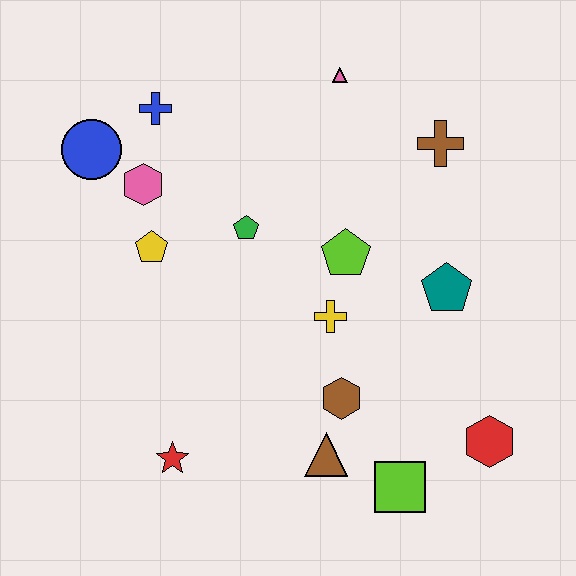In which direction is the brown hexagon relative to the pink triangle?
The brown hexagon is below the pink triangle.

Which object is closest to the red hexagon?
The lime square is closest to the red hexagon.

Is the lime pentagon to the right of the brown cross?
No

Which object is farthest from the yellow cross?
The blue circle is farthest from the yellow cross.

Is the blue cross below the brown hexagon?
No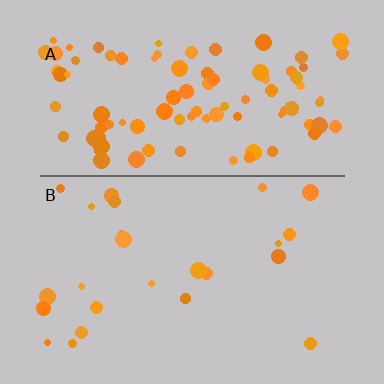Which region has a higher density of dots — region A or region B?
A (the top).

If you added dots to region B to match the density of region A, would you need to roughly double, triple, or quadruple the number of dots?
Approximately quadruple.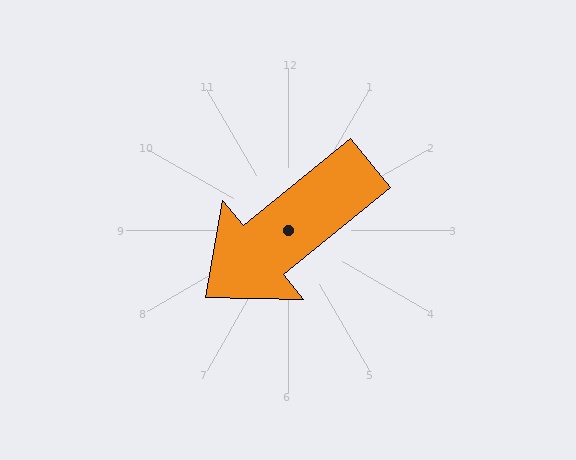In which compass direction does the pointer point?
Southwest.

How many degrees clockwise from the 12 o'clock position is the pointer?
Approximately 231 degrees.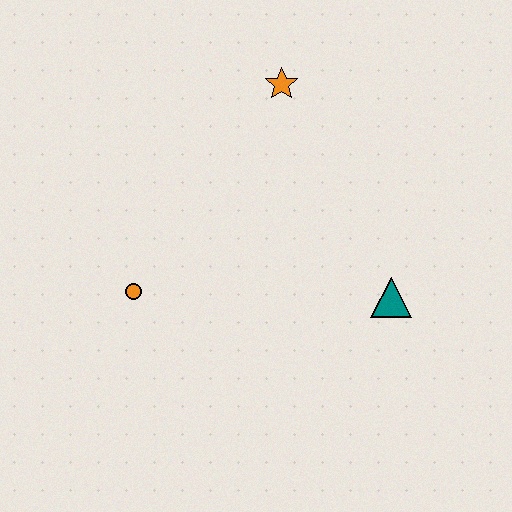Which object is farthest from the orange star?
The orange circle is farthest from the orange star.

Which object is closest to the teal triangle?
The orange star is closest to the teal triangle.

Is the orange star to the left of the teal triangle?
Yes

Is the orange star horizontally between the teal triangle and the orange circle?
Yes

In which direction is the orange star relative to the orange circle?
The orange star is above the orange circle.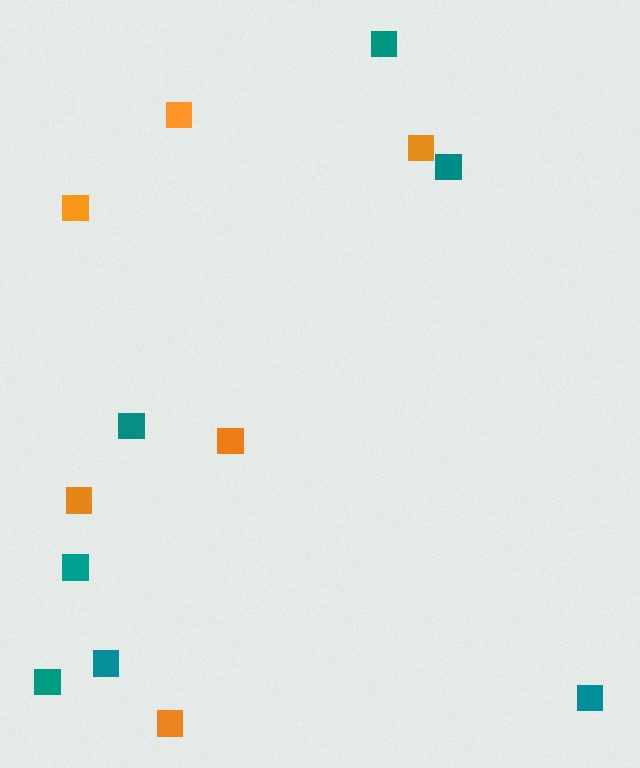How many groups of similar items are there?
There are 2 groups: one group of teal squares (7) and one group of orange squares (6).